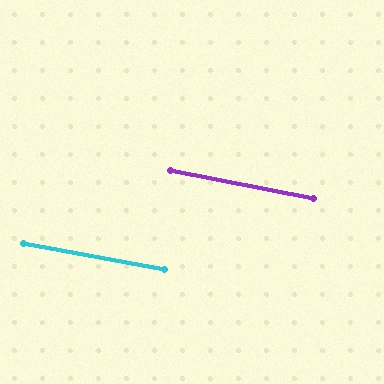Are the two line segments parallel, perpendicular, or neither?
Parallel — their directions differ by only 0.5°.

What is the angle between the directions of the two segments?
Approximately 1 degree.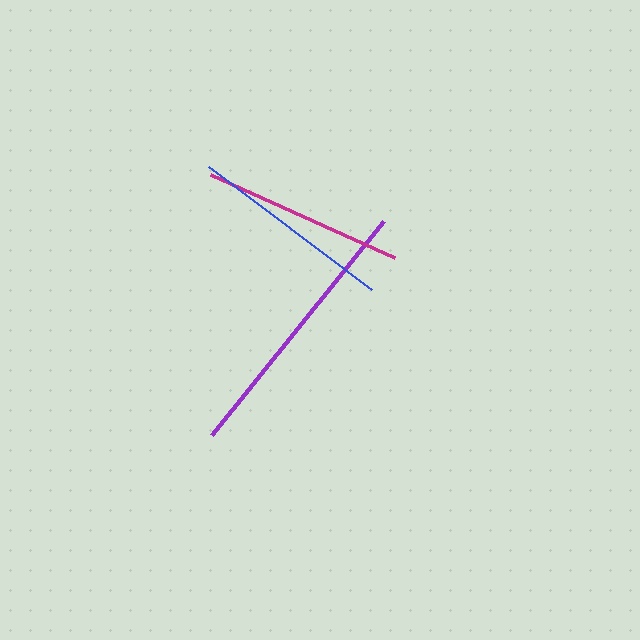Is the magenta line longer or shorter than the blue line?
The blue line is longer than the magenta line.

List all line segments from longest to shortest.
From longest to shortest: purple, blue, magenta.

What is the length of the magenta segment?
The magenta segment is approximately 203 pixels long.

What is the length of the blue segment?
The blue segment is approximately 205 pixels long.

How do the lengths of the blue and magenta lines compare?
The blue and magenta lines are approximately the same length.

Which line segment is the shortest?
The magenta line is the shortest at approximately 203 pixels.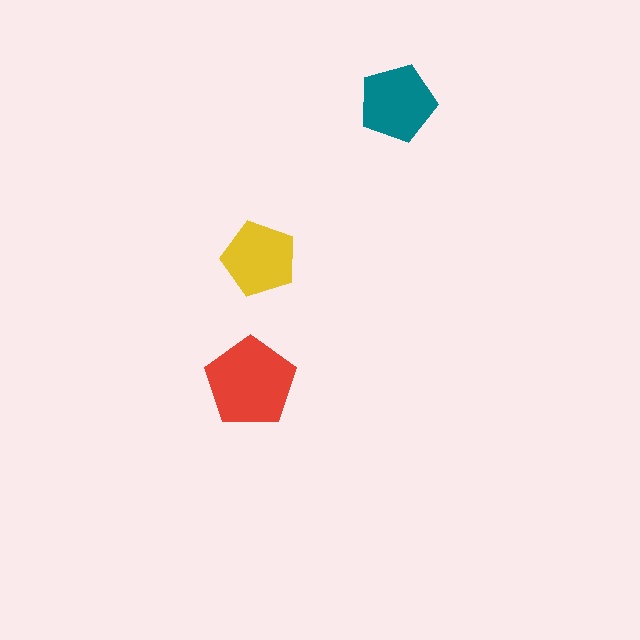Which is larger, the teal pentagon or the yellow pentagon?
The teal one.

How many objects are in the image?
There are 3 objects in the image.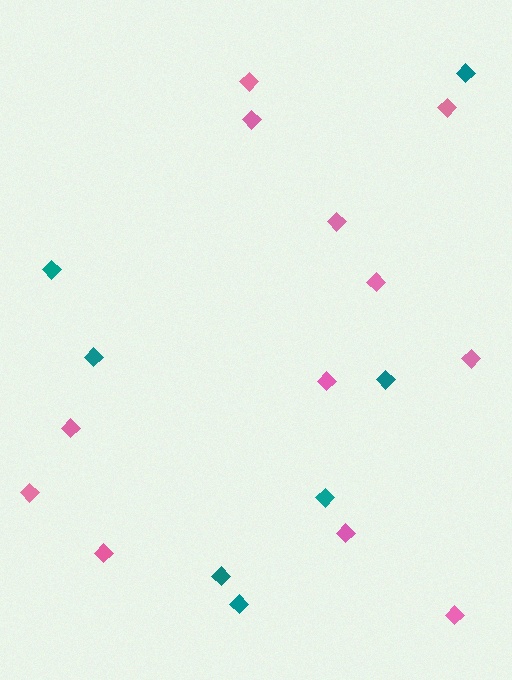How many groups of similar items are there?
There are 2 groups: one group of teal diamonds (7) and one group of pink diamonds (12).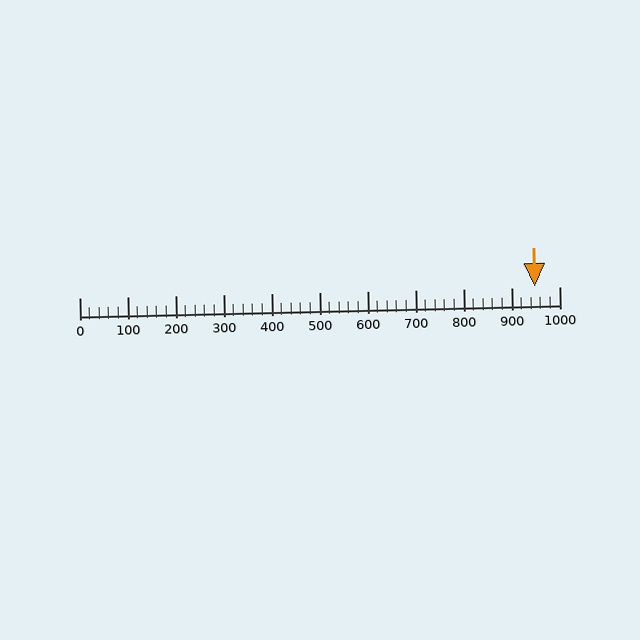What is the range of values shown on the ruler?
The ruler shows values from 0 to 1000.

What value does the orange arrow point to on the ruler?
The orange arrow points to approximately 949.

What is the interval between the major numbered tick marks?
The major tick marks are spaced 100 units apart.